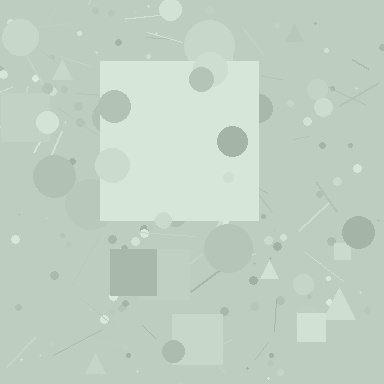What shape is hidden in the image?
A square is hidden in the image.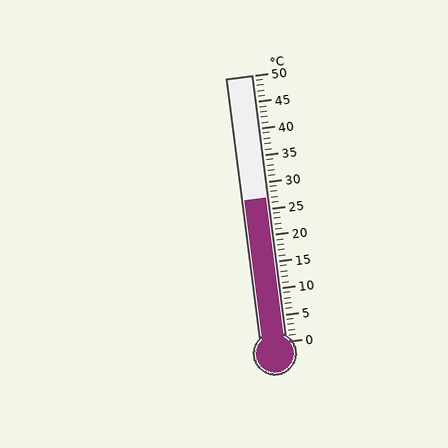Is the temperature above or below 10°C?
The temperature is above 10°C.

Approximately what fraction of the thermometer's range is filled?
The thermometer is filled to approximately 55% of its range.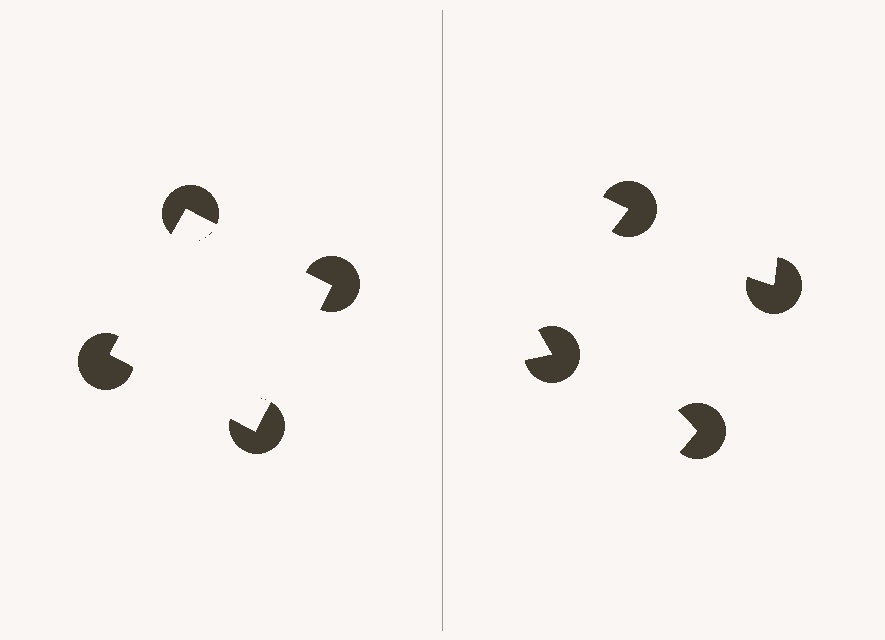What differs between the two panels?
The pac-man discs are positioned identically on both sides; only the wedge orientations differ. On the left they align to a square; on the right they are misaligned.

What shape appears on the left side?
An illusory square.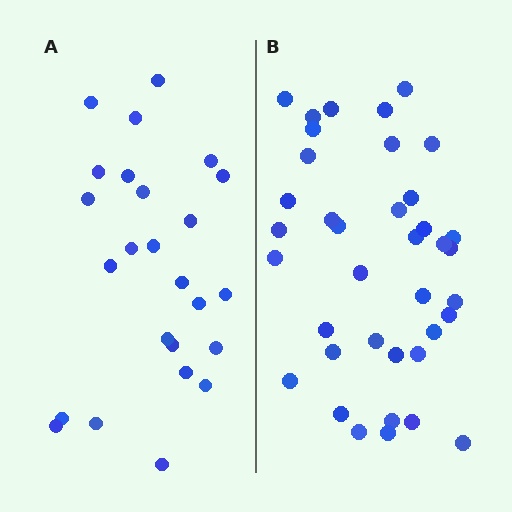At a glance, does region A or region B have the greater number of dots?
Region B (the right region) has more dots.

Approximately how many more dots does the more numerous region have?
Region B has approximately 15 more dots than region A.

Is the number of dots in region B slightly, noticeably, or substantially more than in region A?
Region B has substantially more. The ratio is roughly 1.5 to 1.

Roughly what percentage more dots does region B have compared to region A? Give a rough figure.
About 50% more.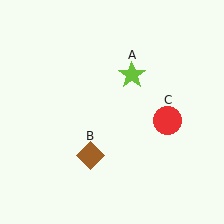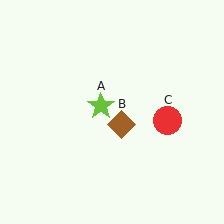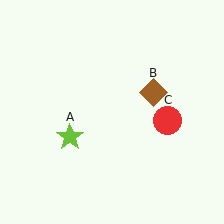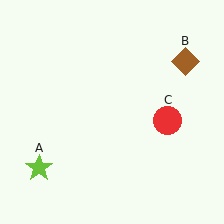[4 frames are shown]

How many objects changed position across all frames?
2 objects changed position: lime star (object A), brown diamond (object B).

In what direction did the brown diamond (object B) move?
The brown diamond (object B) moved up and to the right.